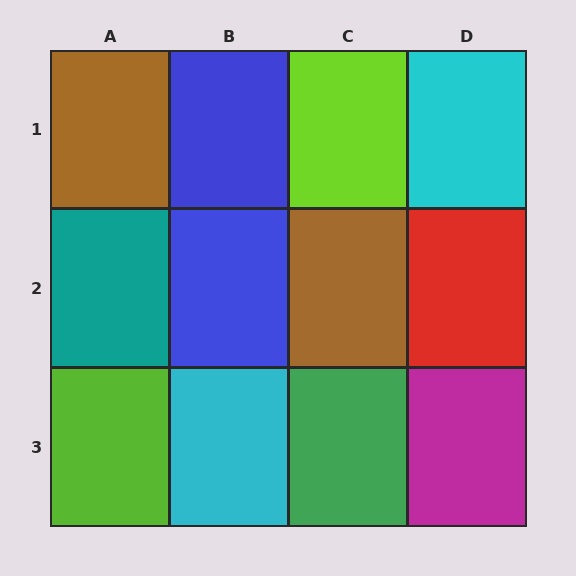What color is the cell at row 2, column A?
Teal.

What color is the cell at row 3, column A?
Lime.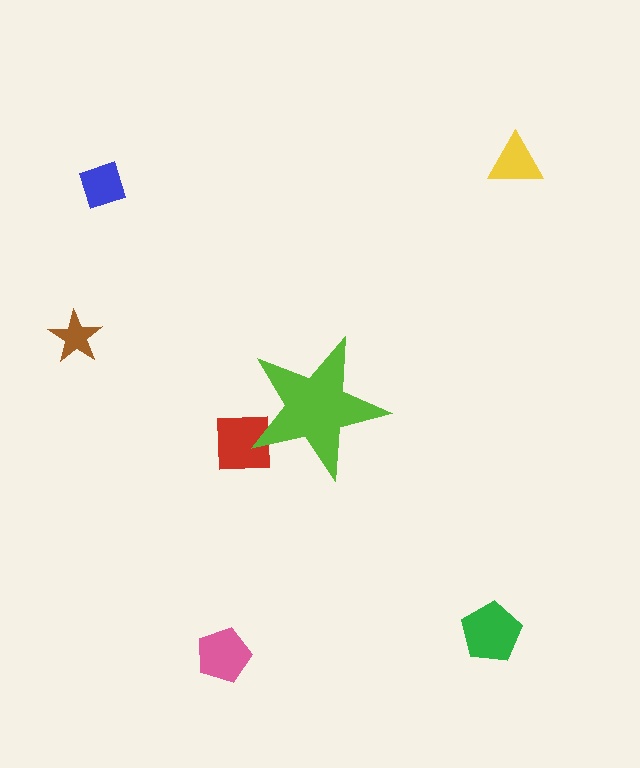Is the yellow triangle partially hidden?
No, the yellow triangle is fully visible.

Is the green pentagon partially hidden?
No, the green pentagon is fully visible.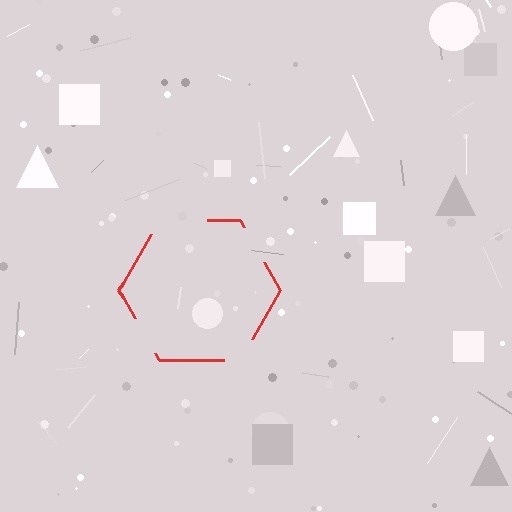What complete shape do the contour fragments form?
The contour fragments form a hexagon.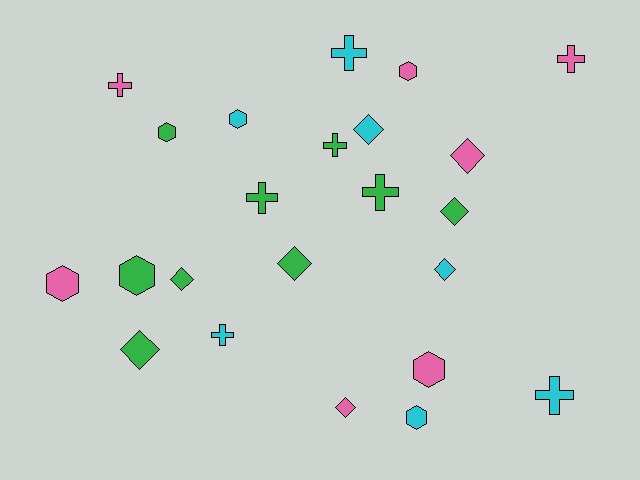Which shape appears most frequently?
Diamond, with 8 objects.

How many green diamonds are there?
There are 4 green diamonds.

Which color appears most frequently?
Green, with 9 objects.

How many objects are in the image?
There are 23 objects.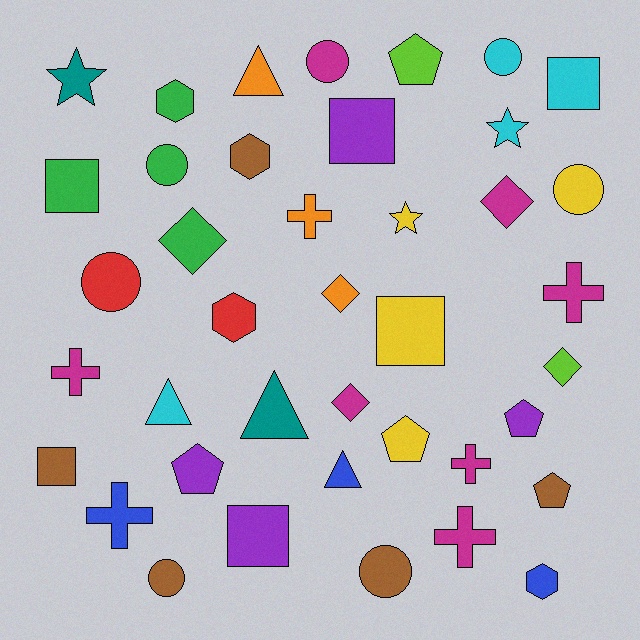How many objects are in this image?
There are 40 objects.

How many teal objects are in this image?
There are 2 teal objects.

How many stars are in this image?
There are 3 stars.